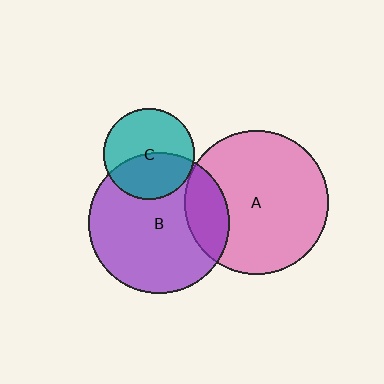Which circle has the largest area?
Circle A (pink).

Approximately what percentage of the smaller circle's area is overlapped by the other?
Approximately 20%.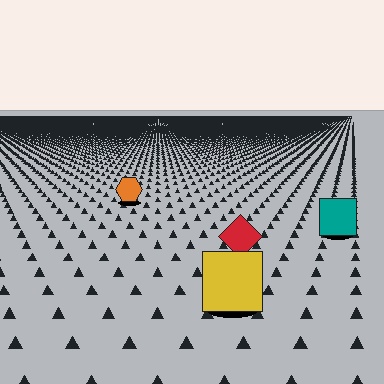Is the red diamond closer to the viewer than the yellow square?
No. The yellow square is closer — you can tell from the texture gradient: the ground texture is coarser near it.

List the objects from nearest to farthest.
From nearest to farthest: the yellow square, the red diamond, the teal square, the orange hexagon.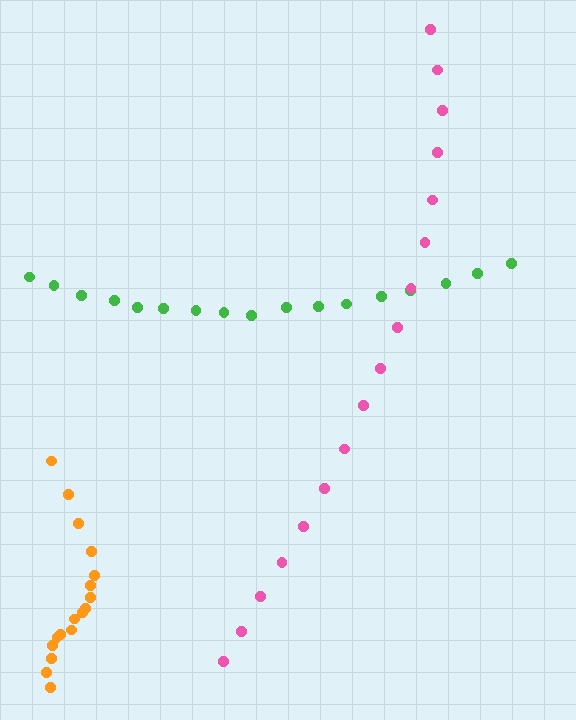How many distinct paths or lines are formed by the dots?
There are 3 distinct paths.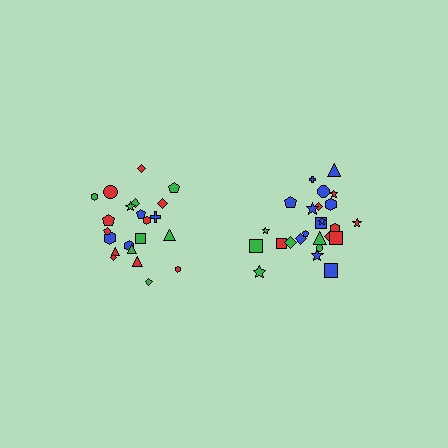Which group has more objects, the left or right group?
The right group.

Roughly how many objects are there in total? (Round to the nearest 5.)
Roughly 45 objects in total.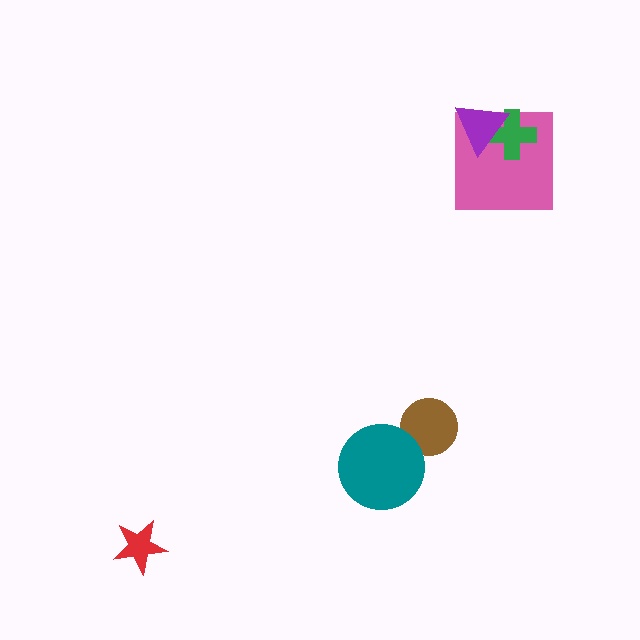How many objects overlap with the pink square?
2 objects overlap with the pink square.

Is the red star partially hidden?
No, no other shape covers it.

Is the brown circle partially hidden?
Yes, it is partially covered by another shape.